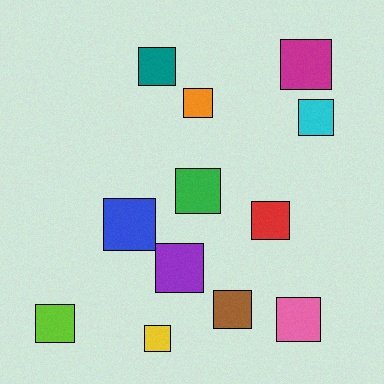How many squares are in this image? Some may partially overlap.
There are 12 squares.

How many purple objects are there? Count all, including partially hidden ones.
There is 1 purple object.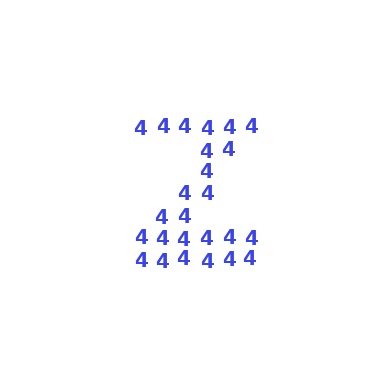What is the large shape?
The large shape is the letter Z.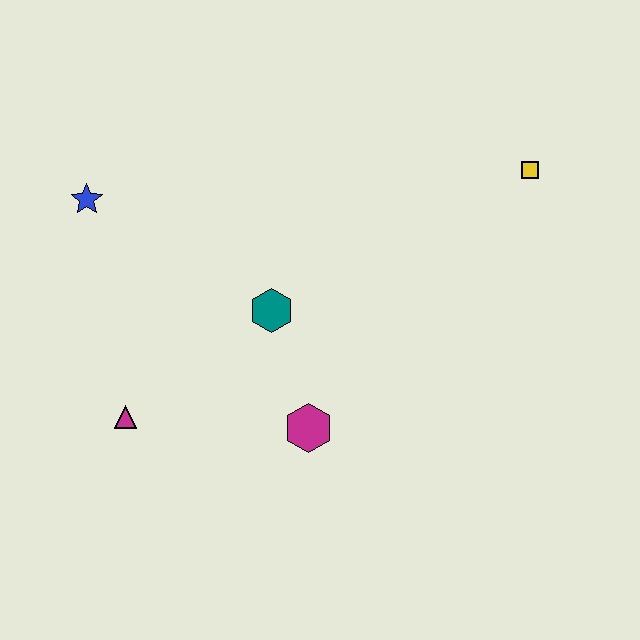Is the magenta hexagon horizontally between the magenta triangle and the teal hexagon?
No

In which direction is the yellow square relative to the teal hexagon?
The yellow square is to the right of the teal hexagon.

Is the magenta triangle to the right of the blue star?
Yes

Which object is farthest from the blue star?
The yellow square is farthest from the blue star.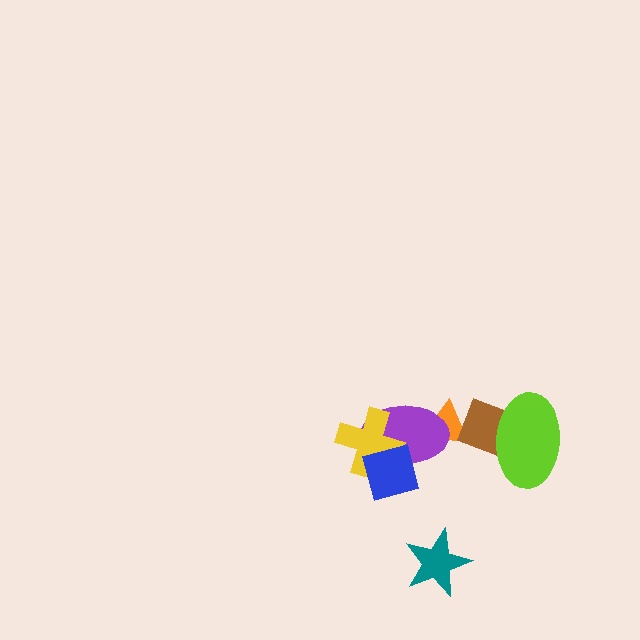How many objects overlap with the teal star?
0 objects overlap with the teal star.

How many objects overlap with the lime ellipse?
1 object overlaps with the lime ellipse.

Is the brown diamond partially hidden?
Yes, it is partially covered by another shape.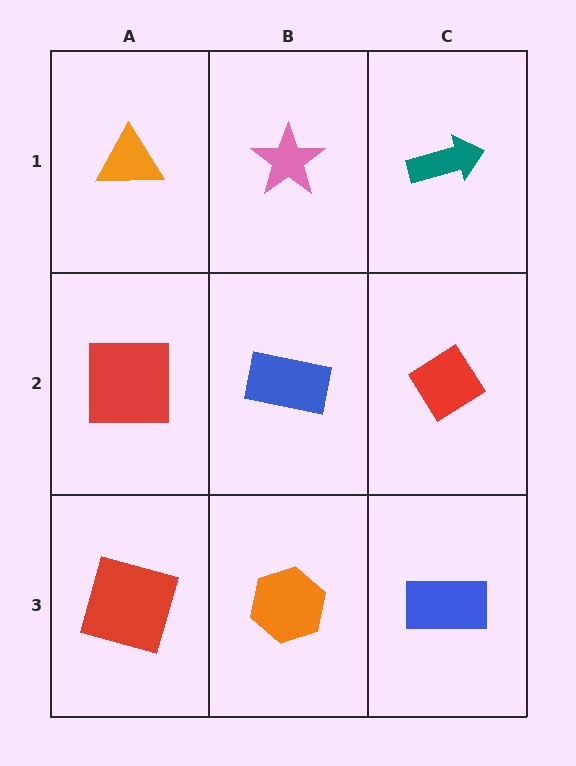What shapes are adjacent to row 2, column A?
An orange triangle (row 1, column A), a red square (row 3, column A), a blue rectangle (row 2, column B).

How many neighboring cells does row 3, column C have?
2.